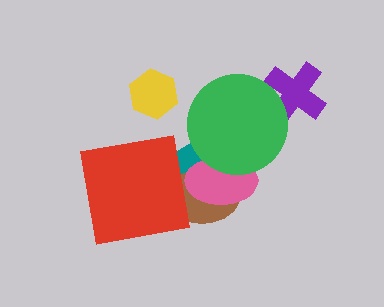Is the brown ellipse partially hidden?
Yes, it is partially covered by another shape.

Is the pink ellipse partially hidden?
Yes, it is partially covered by another shape.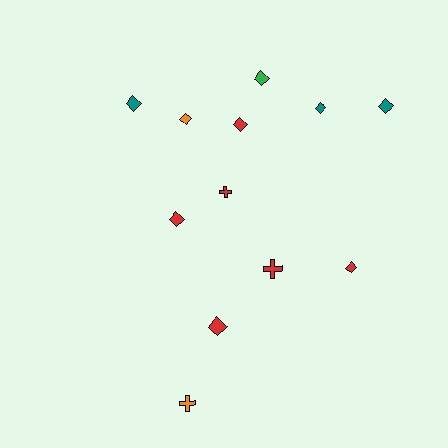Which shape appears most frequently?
Diamond, with 9 objects.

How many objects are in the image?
There are 12 objects.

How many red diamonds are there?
There are 4 red diamonds.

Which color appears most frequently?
Red, with 6 objects.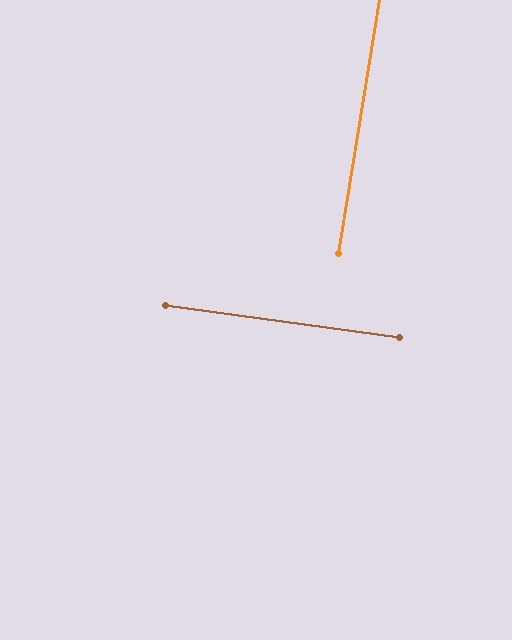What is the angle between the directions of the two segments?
Approximately 89 degrees.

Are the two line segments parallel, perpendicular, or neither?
Perpendicular — they meet at approximately 89°.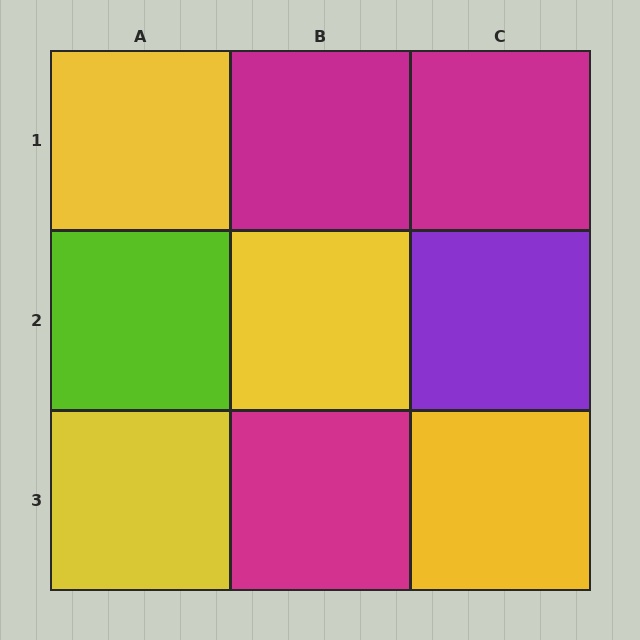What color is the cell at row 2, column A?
Lime.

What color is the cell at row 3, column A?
Yellow.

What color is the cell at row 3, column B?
Magenta.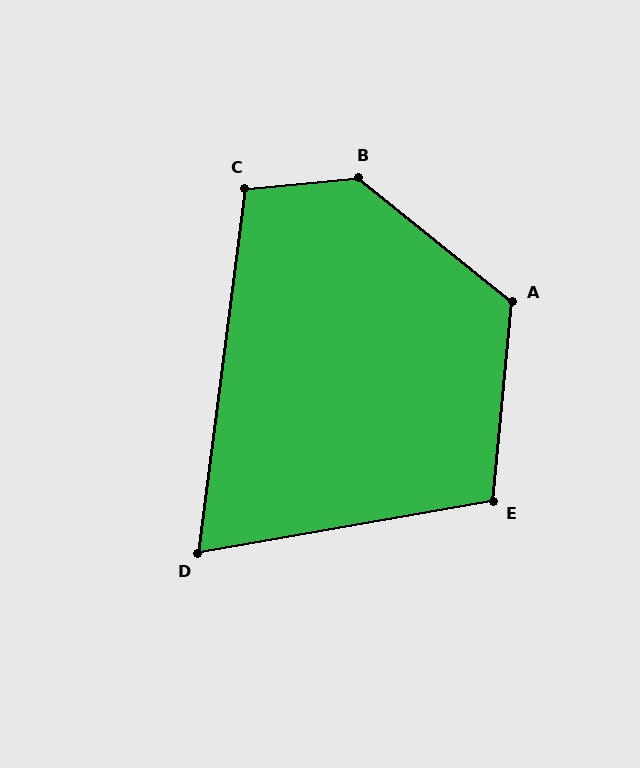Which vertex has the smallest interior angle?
D, at approximately 73 degrees.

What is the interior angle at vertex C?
Approximately 103 degrees (obtuse).